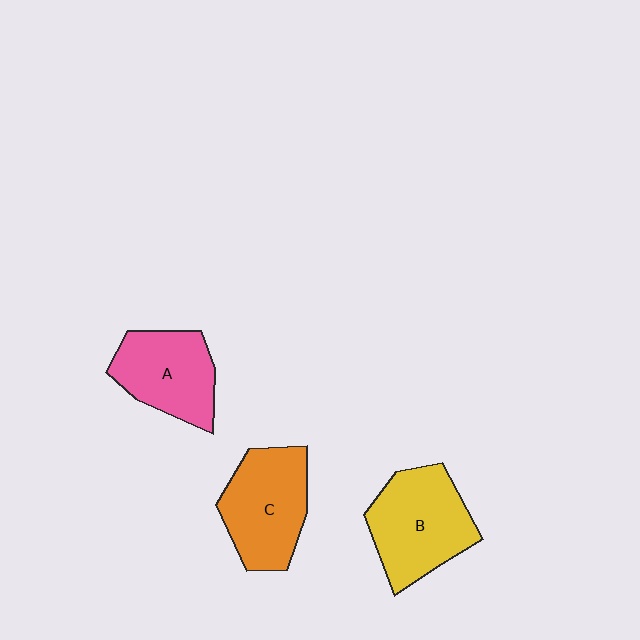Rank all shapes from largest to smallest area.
From largest to smallest: B (yellow), C (orange), A (pink).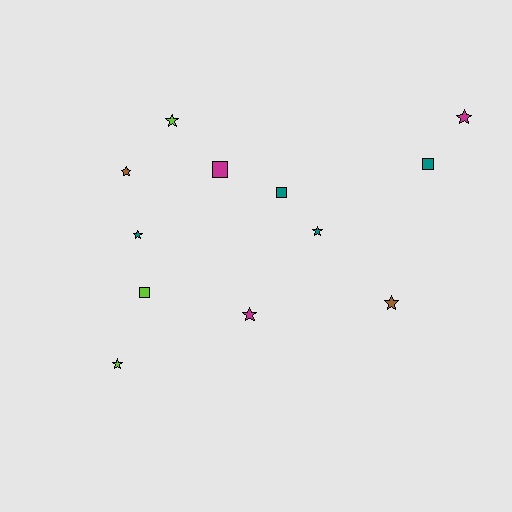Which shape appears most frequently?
Star, with 8 objects.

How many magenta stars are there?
There are 2 magenta stars.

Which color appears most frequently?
Teal, with 4 objects.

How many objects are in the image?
There are 12 objects.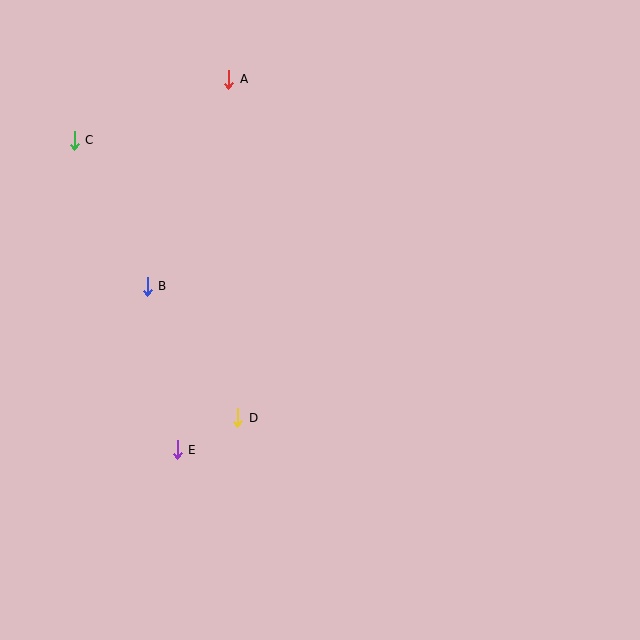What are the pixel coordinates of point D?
Point D is at (238, 418).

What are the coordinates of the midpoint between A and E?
The midpoint between A and E is at (203, 265).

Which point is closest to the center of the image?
Point D at (238, 418) is closest to the center.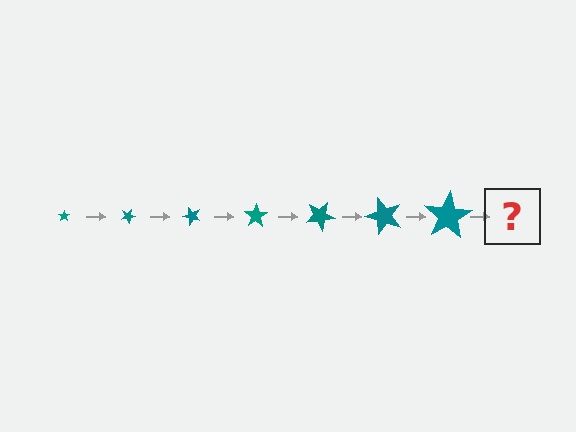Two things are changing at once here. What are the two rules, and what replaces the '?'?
The two rules are that the star grows larger each step and it rotates 25 degrees each step. The '?' should be a star, larger than the previous one and rotated 175 degrees from the start.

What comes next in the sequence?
The next element should be a star, larger than the previous one and rotated 175 degrees from the start.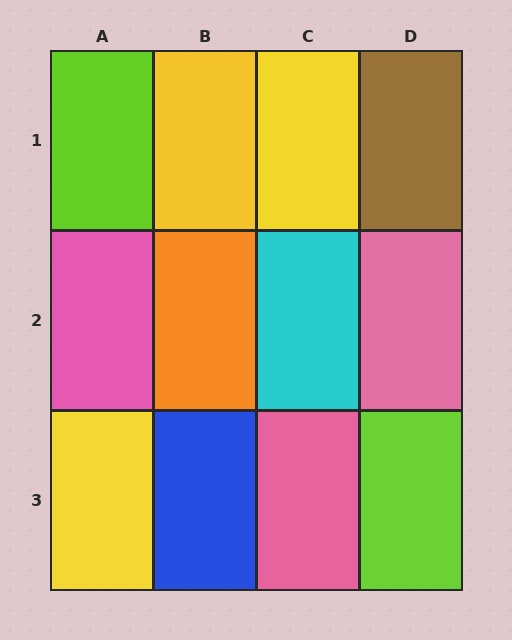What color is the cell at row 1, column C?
Yellow.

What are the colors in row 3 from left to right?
Yellow, blue, pink, lime.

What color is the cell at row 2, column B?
Orange.